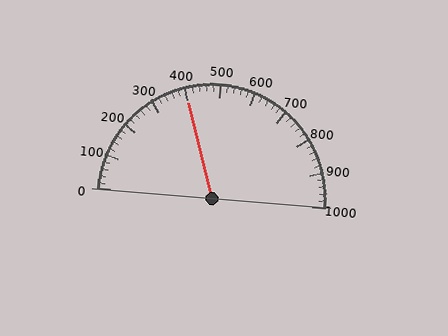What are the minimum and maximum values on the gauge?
The gauge ranges from 0 to 1000.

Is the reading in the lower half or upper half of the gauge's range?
The reading is in the lower half of the range (0 to 1000).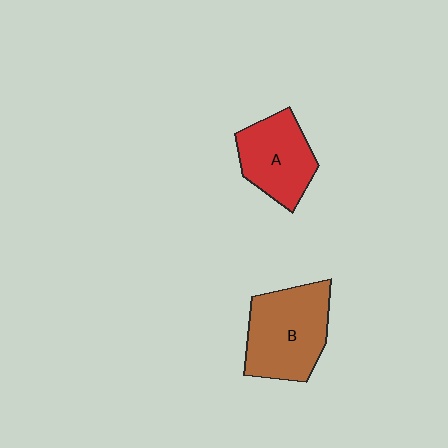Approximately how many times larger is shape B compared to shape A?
Approximately 1.3 times.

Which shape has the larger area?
Shape B (brown).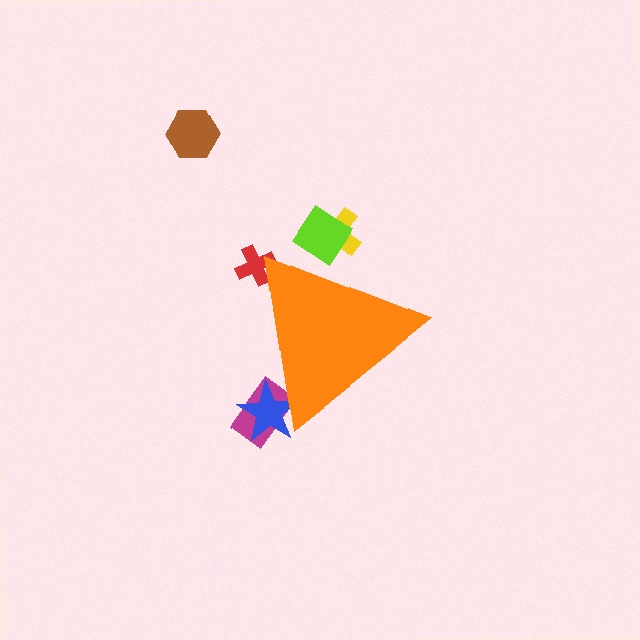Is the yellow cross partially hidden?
Yes, the yellow cross is partially hidden behind the orange triangle.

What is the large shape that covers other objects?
An orange triangle.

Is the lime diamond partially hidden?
Yes, the lime diamond is partially hidden behind the orange triangle.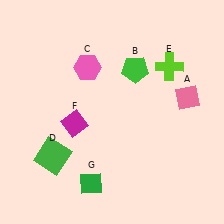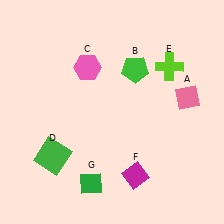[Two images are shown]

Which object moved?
The magenta diamond (F) moved right.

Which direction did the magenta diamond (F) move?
The magenta diamond (F) moved right.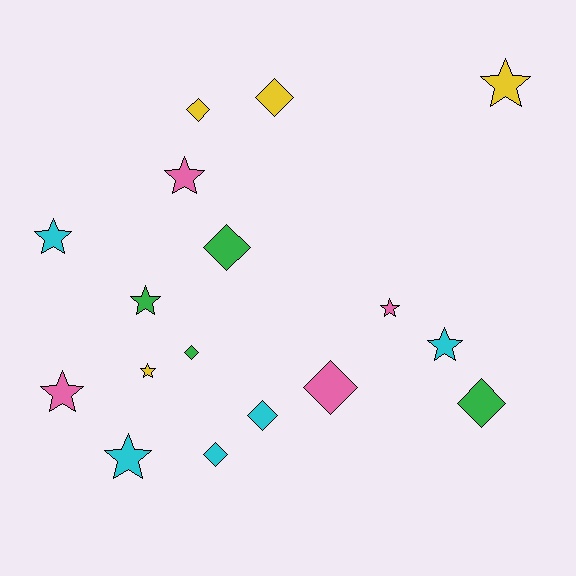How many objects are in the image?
There are 17 objects.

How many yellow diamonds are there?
There are 2 yellow diamonds.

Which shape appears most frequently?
Star, with 9 objects.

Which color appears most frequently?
Cyan, with 5 objects.